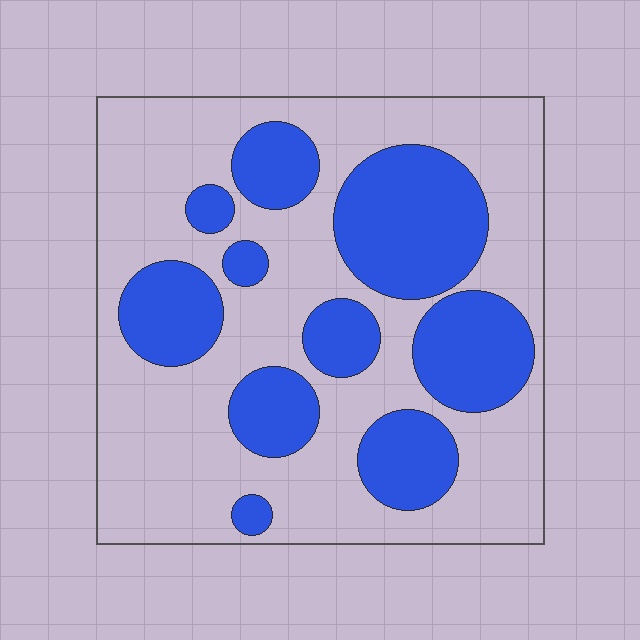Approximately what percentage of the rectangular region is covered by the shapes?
Approximately 35%.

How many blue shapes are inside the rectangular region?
10.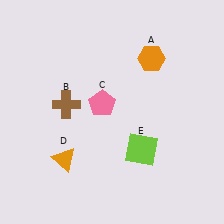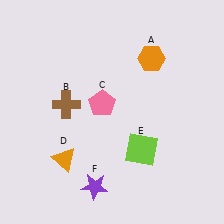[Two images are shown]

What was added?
A purple star (F) was added in Image 2.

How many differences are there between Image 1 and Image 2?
There is 1 difference between the two images.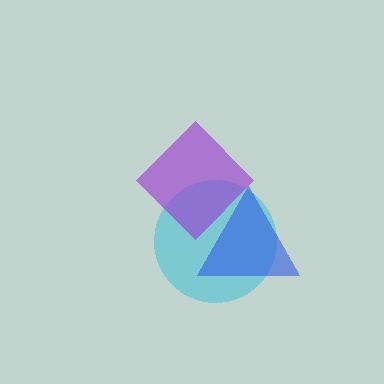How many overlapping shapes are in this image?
There are 3 overlapping shapes in the image.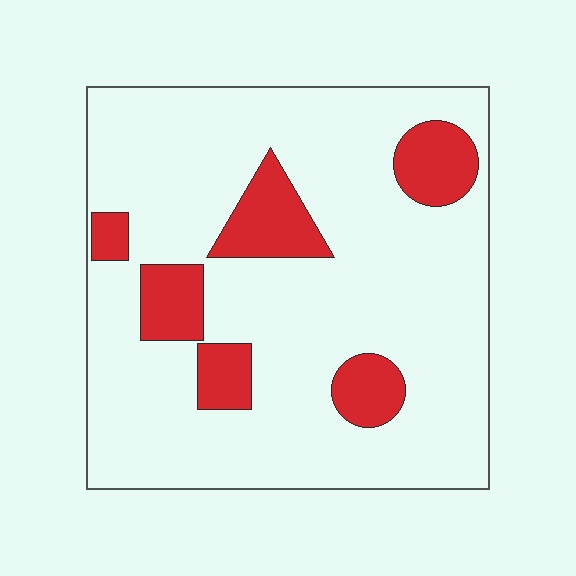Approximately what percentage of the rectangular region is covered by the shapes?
Approximately 15%.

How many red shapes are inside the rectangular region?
6.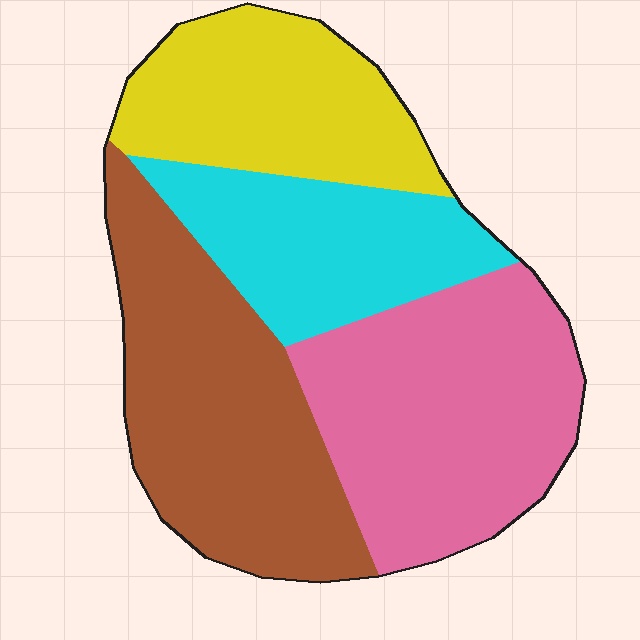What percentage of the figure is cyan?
Cyan takes up about one fifth (1/5) of the figure.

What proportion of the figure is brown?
Brown covers roughly 30% of the figure.